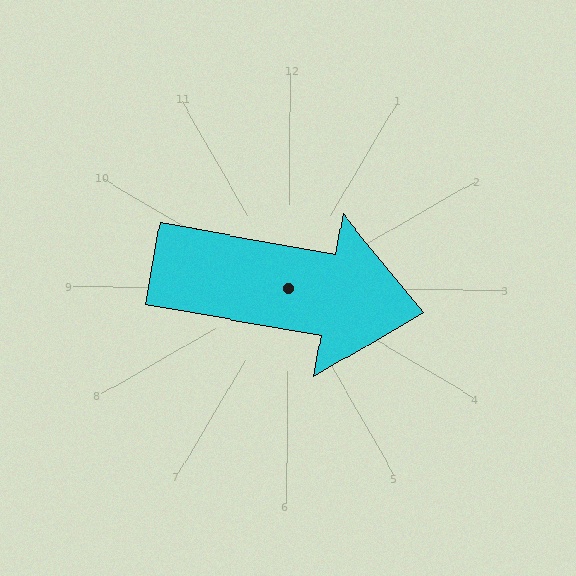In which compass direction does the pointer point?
East.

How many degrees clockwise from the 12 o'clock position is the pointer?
Approximately 100 degrees.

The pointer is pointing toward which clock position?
Roughly 3 o'clock.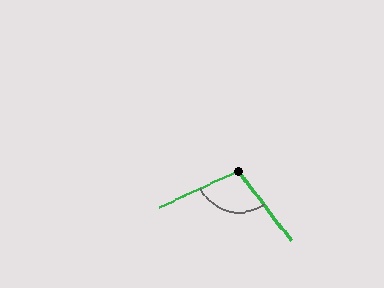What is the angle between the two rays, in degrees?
Approximately 102 degrees.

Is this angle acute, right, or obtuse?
It is obtuse.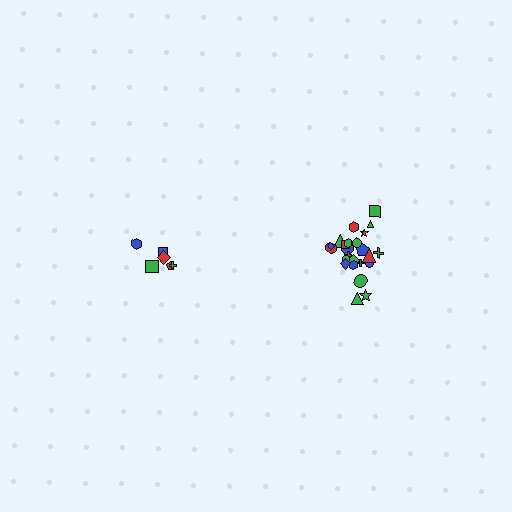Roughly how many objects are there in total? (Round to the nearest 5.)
Roughly 30 objects in total.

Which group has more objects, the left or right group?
The right group.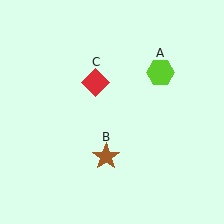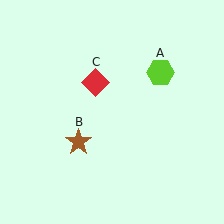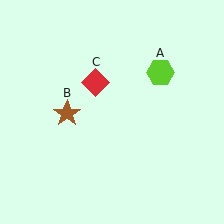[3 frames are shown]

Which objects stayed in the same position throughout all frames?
Lime hexagon (object A) and red diamond (object C) remained stationary.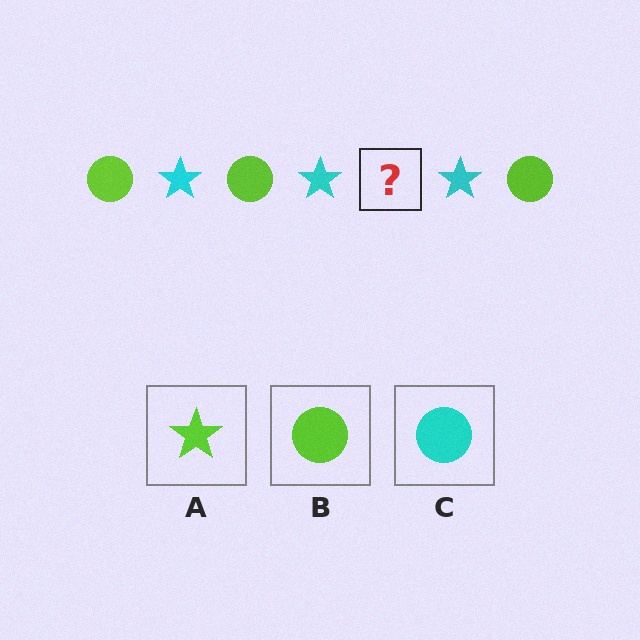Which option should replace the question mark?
Option B.